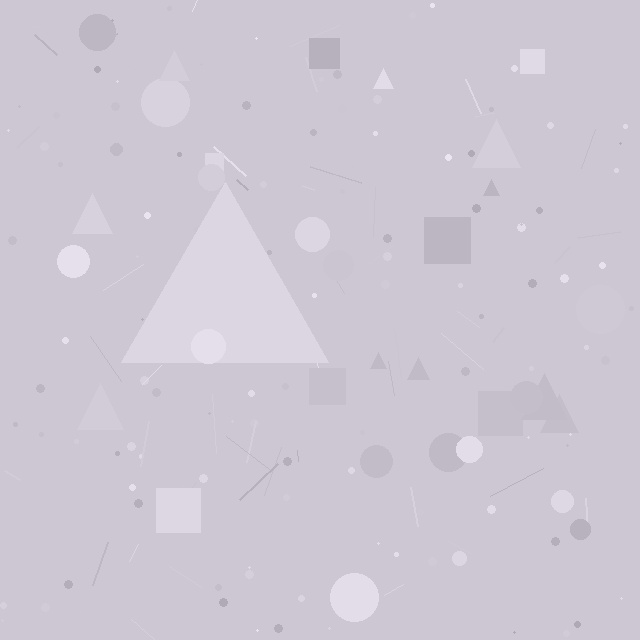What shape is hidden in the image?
A triangle is hidden in the image.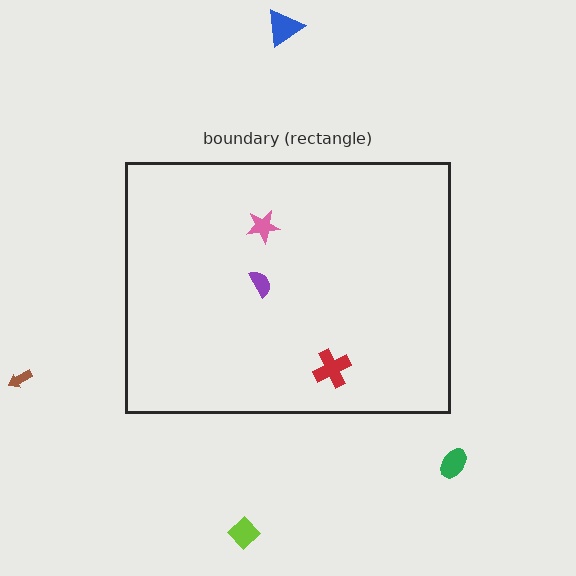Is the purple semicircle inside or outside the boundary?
Inside.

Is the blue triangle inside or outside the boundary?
Outside.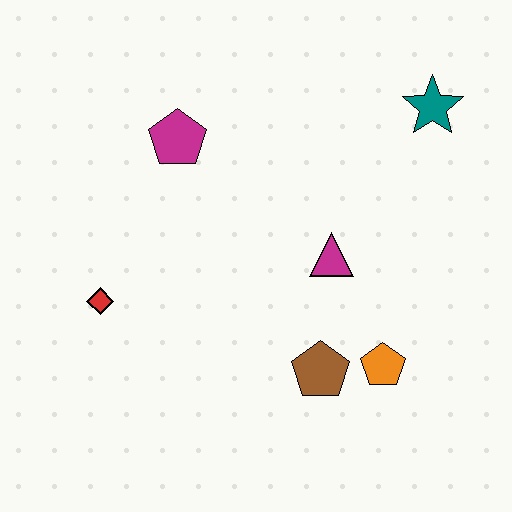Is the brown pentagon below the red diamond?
Yes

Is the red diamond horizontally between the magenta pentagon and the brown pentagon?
No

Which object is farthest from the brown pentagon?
The teal star is farthest from the brown pentagon.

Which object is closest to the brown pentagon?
The orange pentagon is closest to the brown pentagon.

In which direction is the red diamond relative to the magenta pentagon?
The red diamond is below the magenta pentagon.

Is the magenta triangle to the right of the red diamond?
Yes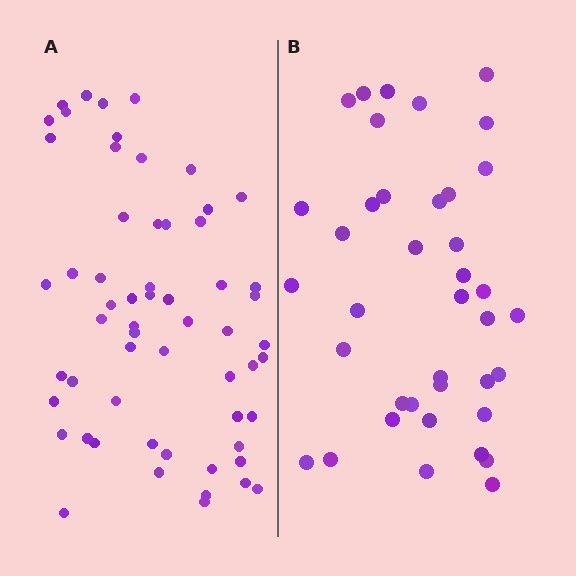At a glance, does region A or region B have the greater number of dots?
Region A (the left region) has more dots.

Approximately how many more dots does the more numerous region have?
Region A has approximately 20 more dots than region B.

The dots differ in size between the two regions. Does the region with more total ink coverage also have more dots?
No. Region B has more total ink coverage because its dots are larger, but region A actually contains more individual dots. Total area can be misleading — the number of items is what matters here.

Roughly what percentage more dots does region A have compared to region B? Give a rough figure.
About 50% more.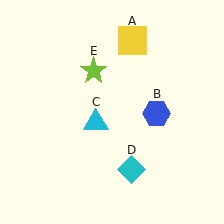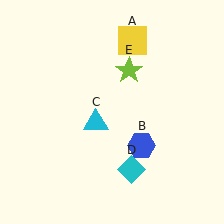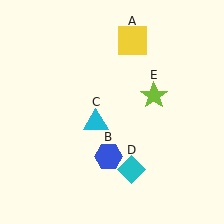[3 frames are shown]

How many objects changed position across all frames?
2 objects changed position: blue hexagon (object B), lime star (object E).